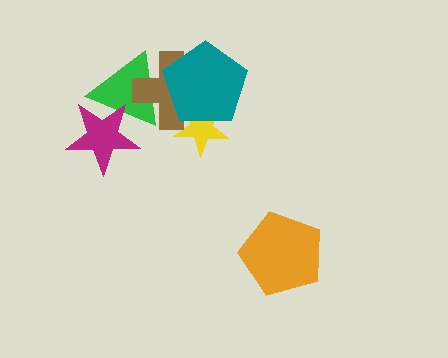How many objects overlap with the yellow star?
2 objects overlap with the yellow star.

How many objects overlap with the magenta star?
1 object overlaps with the magenta star.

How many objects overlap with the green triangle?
3 objects overlap with the green triangle.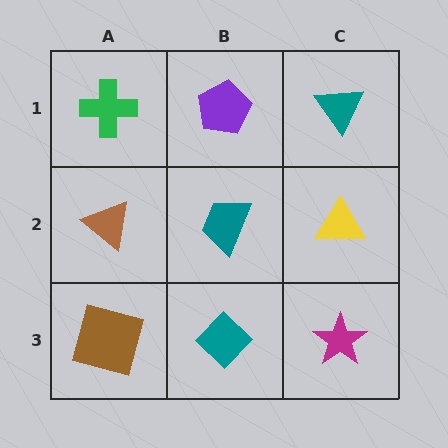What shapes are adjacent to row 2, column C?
A teal triangle (row 1, column C), a magenta star (row 3, column C), a teal trapezoid (row 2, column B).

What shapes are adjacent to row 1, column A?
A brown triangle (row 2, column A), a purple pentagon (row 1, column B).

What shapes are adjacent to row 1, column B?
A teal trapezoid (row 2, column B), a green cross (row 1, column A), a teal triangle (row 1, column C).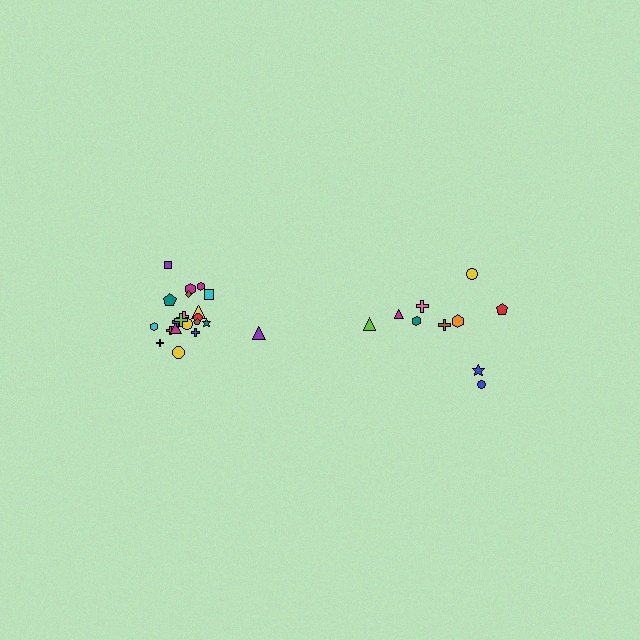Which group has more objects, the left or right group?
The left group.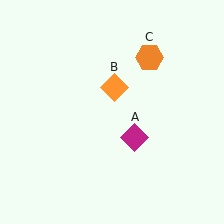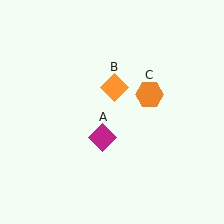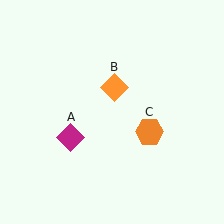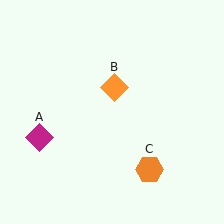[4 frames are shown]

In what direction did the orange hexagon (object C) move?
The orange hexagon (object C) moved down.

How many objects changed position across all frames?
2 objects changed position: magenta diamond (object A), orange hexagon (object C).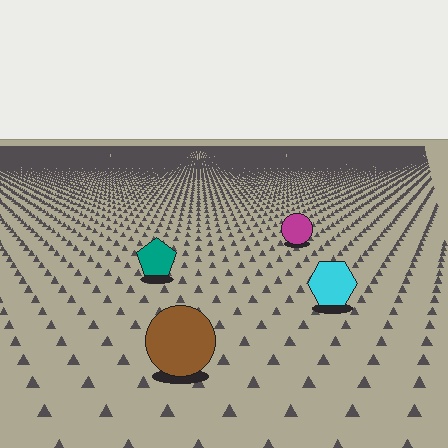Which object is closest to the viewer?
The brown circle is closest. The texture marks near it are larger and more spread out.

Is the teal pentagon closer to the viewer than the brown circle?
No. The brown circle is closer — you can tell from the texture gradient: the ground texture is coarser near it.